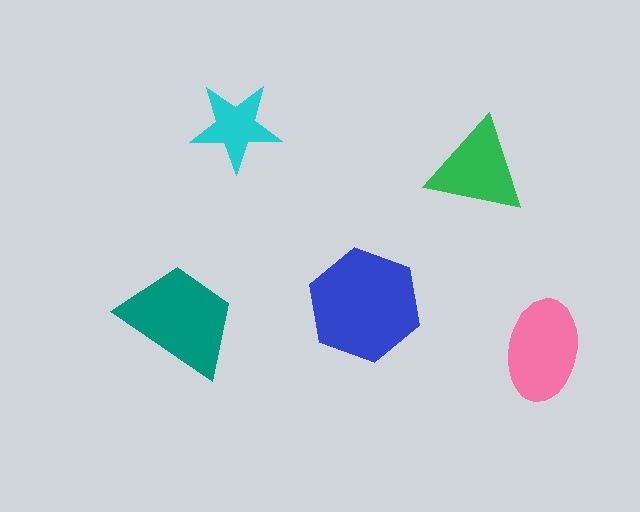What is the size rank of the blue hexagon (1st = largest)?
1st.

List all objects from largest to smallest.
The blue hexagon, the teal trapezoid, the pink ellipse, the green triangle, the cyan star.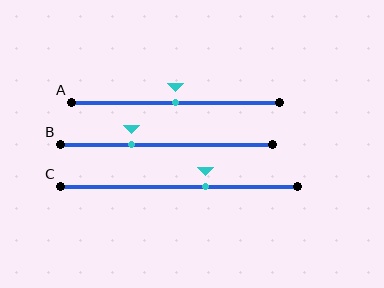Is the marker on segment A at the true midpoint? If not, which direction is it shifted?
Yes, the marker on segment A is at the true midpoint.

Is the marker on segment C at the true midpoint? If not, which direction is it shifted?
No, the marker on segment C is shifted to the right by about 11% of the segment length.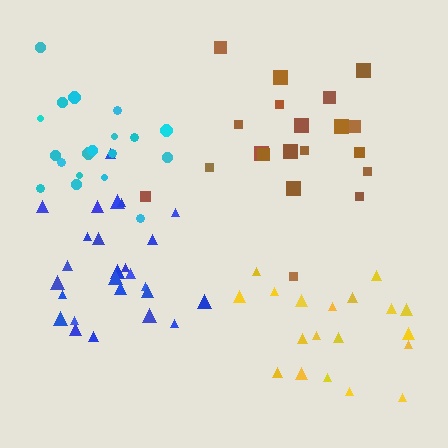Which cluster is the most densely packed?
Blue.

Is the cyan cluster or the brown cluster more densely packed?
Cyan.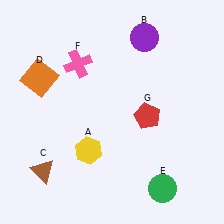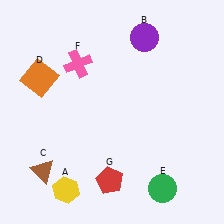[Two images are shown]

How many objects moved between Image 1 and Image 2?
2 objects moved between the two images.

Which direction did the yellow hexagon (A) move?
The yellow hexagon (A) moved down.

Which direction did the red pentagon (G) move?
The red pentagon (G) moved down.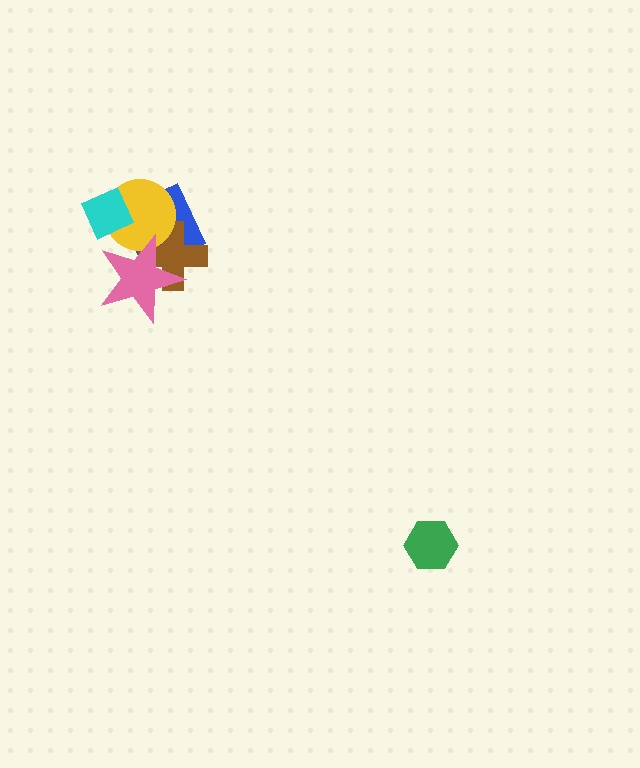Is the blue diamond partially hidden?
Yes, it is partially covered by another shape.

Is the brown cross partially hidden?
Yes, it is partially covered by another shape.